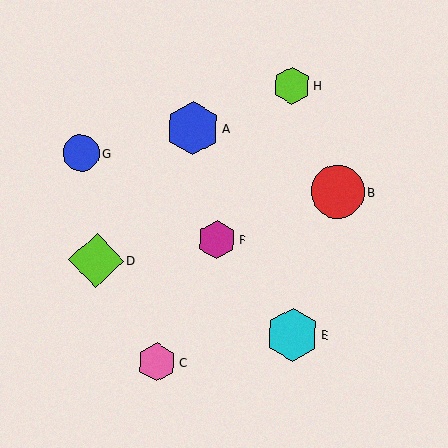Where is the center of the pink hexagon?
The center of the pink hexagon is at (157, 362).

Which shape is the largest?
The lime diamond (labeled D) is the largest.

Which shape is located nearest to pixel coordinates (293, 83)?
The lime hexagon (labeled H) at (292, 86) is nearest to that location.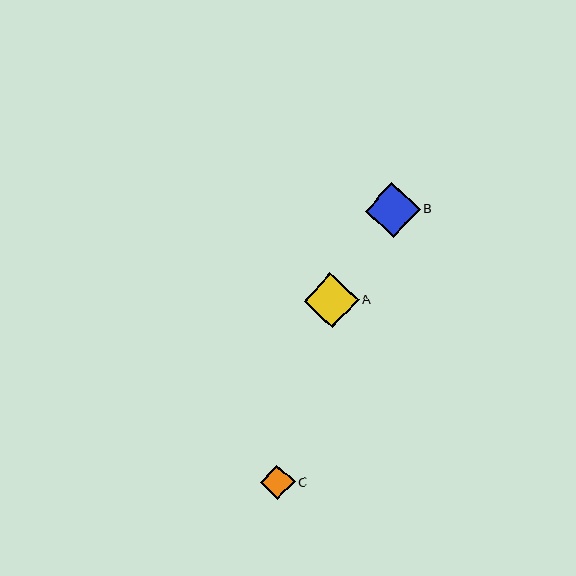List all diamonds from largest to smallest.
From largest to smallest: A, B, C.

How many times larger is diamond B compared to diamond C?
Diamond B is approximately 1.6 times the size of diamond C.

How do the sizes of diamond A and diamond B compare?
Diamond A and diamond B are approximately the same size.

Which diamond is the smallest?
Diamond C is the smallest with a size of approximately 34 pixels.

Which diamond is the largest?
Diamond A is the largest with a size of approximately 55 pixels.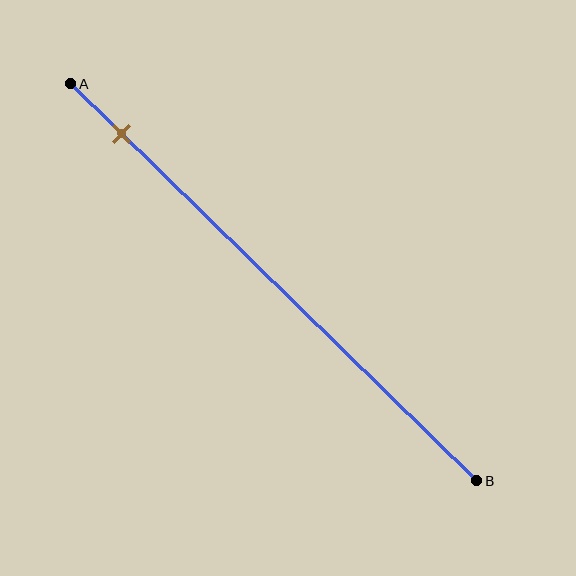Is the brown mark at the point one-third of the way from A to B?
No, the mark is at about 15% from A, not at the 33% one-third point.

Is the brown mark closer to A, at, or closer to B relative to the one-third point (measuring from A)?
The brown mark is closer to point A than the one-third point of segment AB.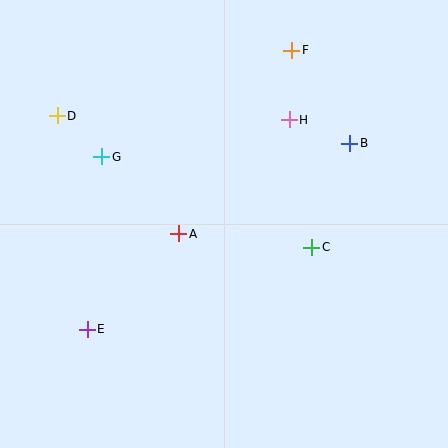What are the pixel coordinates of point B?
Point B is at (350, 143).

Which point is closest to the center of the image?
Point A at (179, 234) is closest to the center.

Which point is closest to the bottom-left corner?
Point E is closest to the bottom-left corner.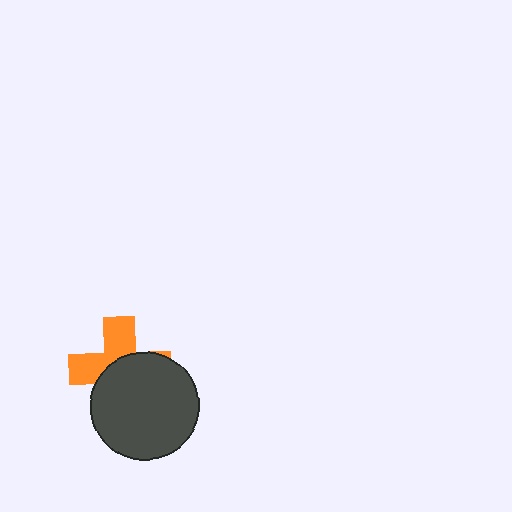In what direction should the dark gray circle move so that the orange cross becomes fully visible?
The dark gray circle should move down. That is the shortest direction to clear the overlap and leave the orange cross fully visible.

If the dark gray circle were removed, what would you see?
You would see the complete orange cross.